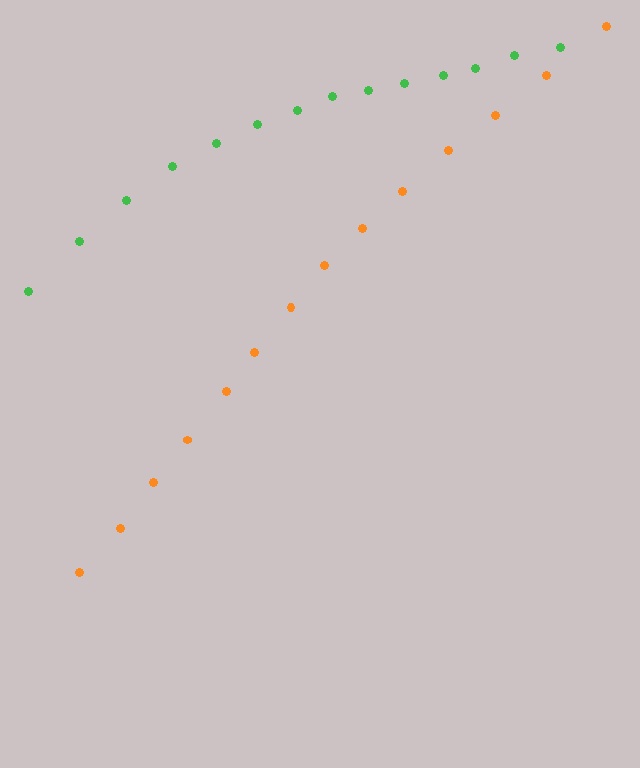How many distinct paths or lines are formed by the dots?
There are 2 distinct paths.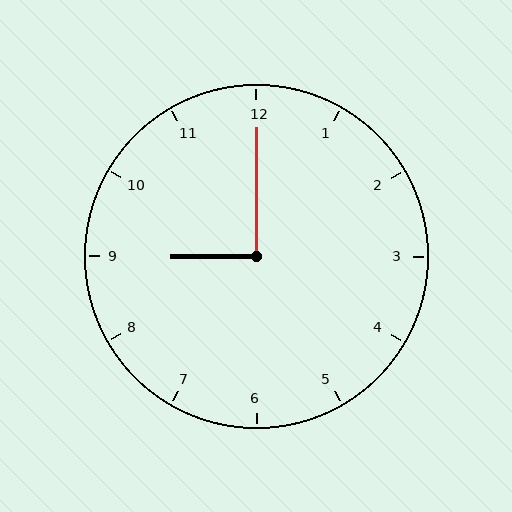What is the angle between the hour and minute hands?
Approximately 90 degrees.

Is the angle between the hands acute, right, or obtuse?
It is right.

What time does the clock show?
9:00.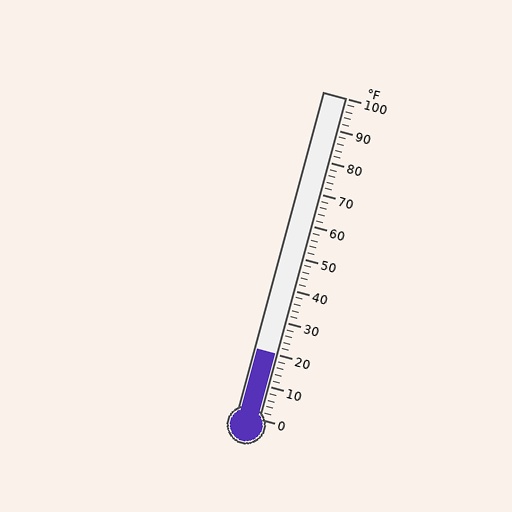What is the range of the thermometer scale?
The thermometer scale ranges from 0°F to 100°F.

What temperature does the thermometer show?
The thermometer shows approximately 20°F.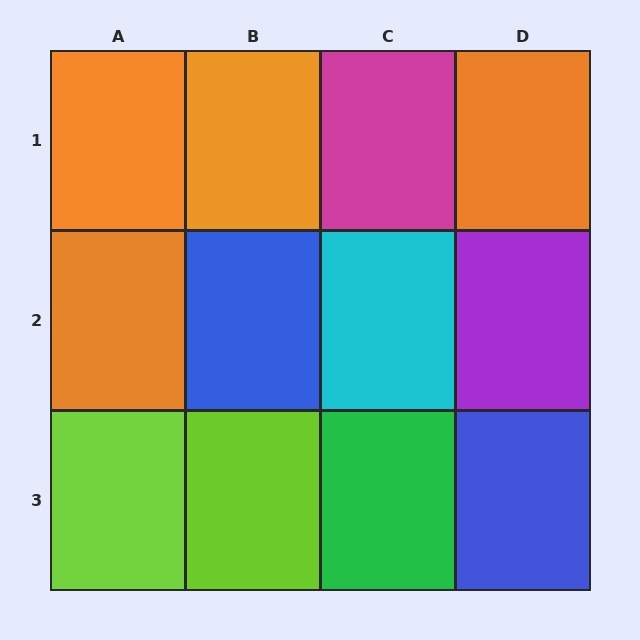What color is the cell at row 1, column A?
Orange.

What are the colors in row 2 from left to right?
Orange, blue, cyan, purple.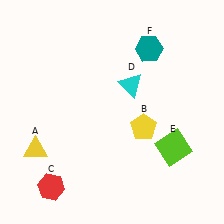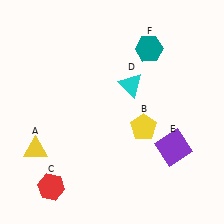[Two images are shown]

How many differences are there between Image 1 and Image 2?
There is 1 difference between the two images.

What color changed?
The square (E) changed from lime in Image 1 to purple in Image 2.